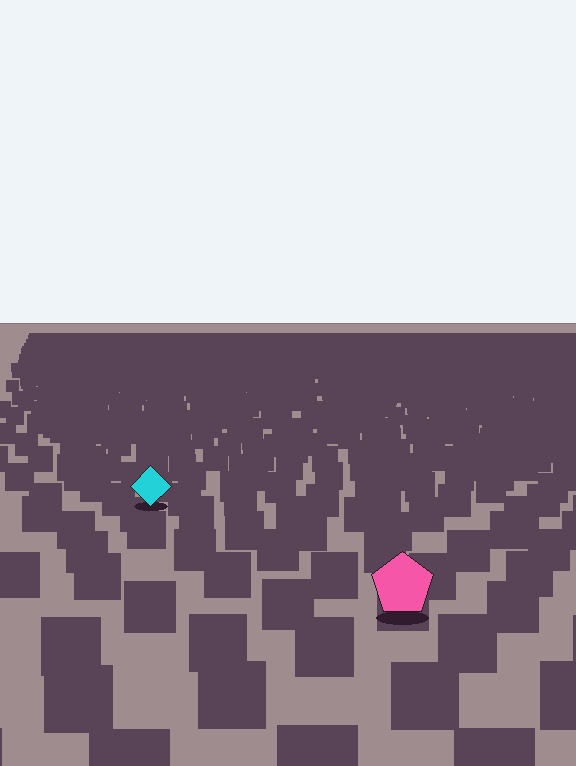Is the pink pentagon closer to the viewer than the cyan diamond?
Yes. The pink pentagon is closer — you can tell from the texture gradient: the ground texture is coarser near it.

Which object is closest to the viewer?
The pink pentagon is closest. The texture marks near it are larger and more spread out.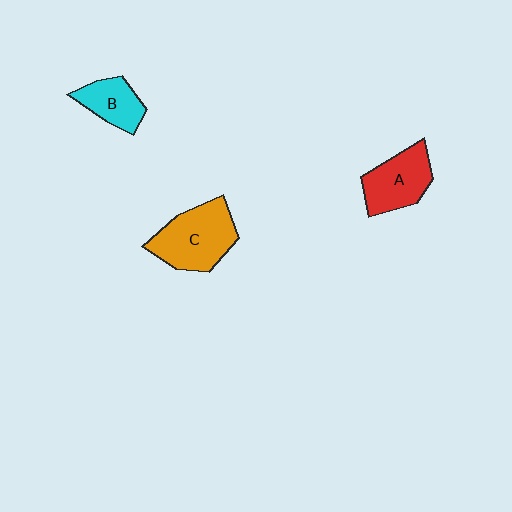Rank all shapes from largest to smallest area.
From largest to smallest: C (orange), A (red), B (cyan).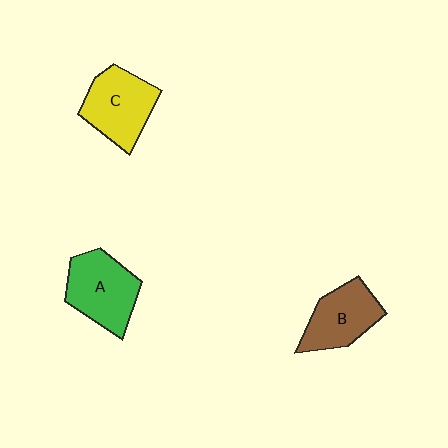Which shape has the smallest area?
Shape B (brown).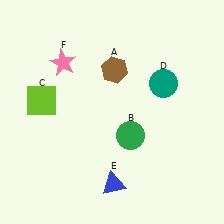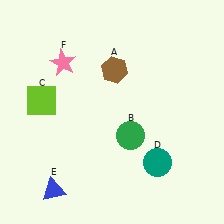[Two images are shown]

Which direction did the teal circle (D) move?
The teal circle (D) moved down.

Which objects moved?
The objects that moved are: the teal circle (D), the blue triangle (E).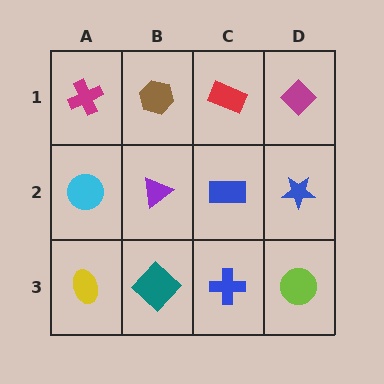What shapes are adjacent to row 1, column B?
A purple triangle (row 2, column B), a magenta cross (row 1, column A), a red rectangle (row 1, column C).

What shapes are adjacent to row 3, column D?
A blue star (row 2, column D), a blue cross (row 3, column C).